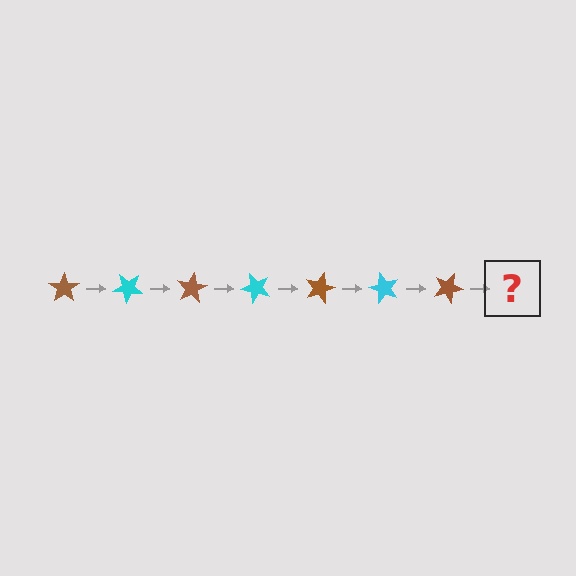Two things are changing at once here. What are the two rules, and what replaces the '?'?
The two rules are that it rotates 40 degrees each step and the color cycles through brown and cyan. The '?' should be a cyan star, rotated 280 degrees from the start.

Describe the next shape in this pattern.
It should be a cyan star, rotated 280 degrees from the start.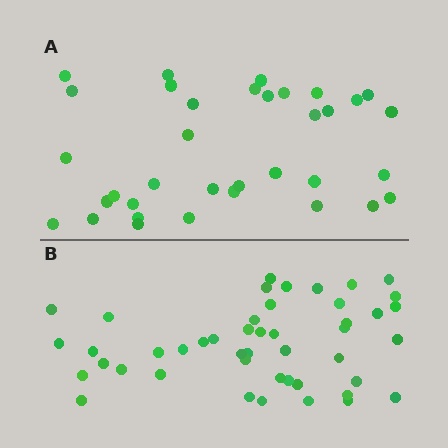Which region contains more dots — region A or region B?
Region B (the bottom region) has more dots.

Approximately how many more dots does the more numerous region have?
Region B has roughly 12 or so more dots than region A.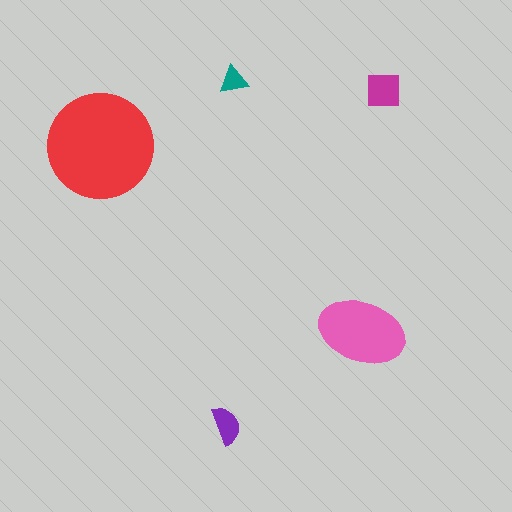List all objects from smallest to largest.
The teal triangle, the purple semicircle, the magenta square, the pink ellipse, the red circle.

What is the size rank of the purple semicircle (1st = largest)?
4th.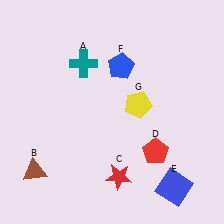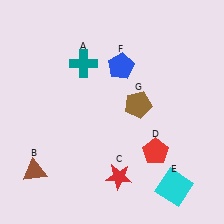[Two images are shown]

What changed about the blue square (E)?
In Image 1, E is blue. In Image 2, it changed to cyan.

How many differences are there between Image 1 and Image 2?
There are 2 differences between the two images.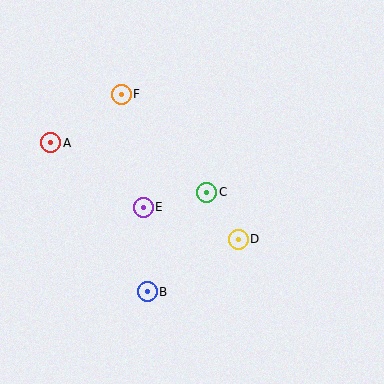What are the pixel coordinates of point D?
Point D is at (238, 239).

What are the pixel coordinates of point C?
Point C is at (207, 192).